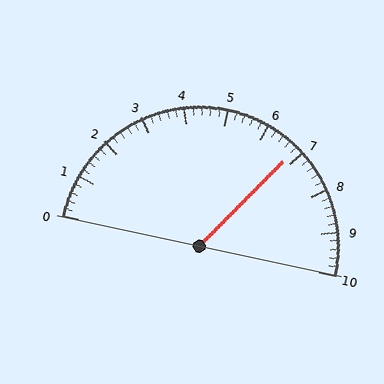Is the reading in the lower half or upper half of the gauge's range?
The reading is in the upper half of the range (0 to 10).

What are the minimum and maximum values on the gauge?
The gauge ranges from 0 to 10.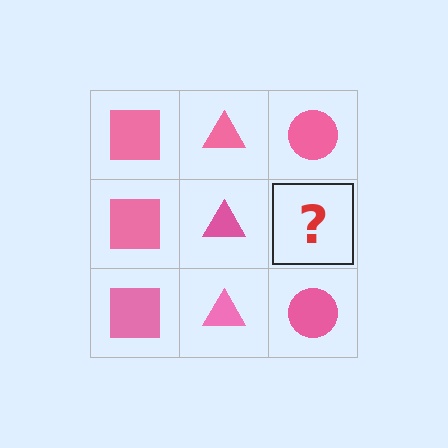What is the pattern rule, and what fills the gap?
The rule is that each column has a consistent shape. The gap should be filled with a pink circle.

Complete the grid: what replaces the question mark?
The question mark should be replaced with a pink circle.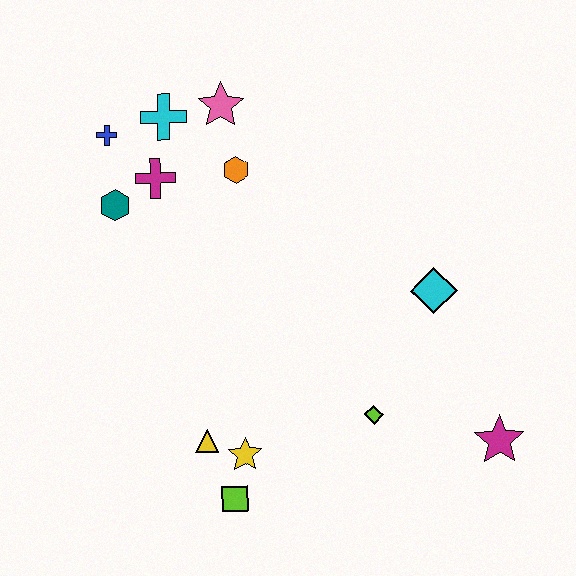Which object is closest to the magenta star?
The lime diamond is closest to the magenta star.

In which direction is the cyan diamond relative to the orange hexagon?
The cyan diamond is to the right of the orange hexagon.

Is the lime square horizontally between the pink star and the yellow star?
Yes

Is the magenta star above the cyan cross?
No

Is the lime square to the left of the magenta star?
Yes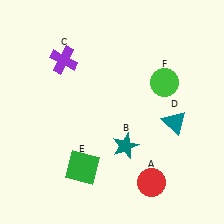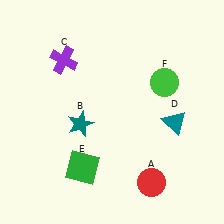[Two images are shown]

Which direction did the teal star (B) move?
The teal star (B) moved left.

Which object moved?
The teal star (B) moved left.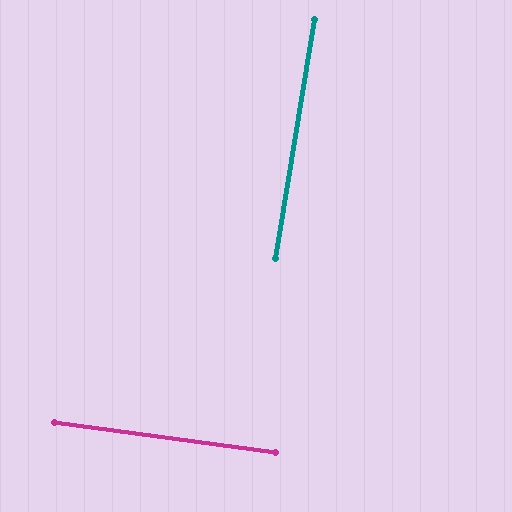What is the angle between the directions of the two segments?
Approximately 88 degrees.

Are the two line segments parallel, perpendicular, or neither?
Perpendicular — they meet at approximately 88°.